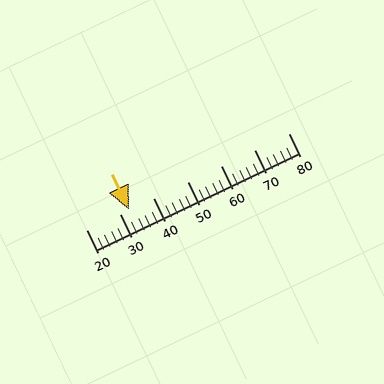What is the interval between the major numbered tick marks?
The major tick marks are spaced 10 units apart.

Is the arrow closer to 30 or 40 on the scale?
The arrow is closer to 30.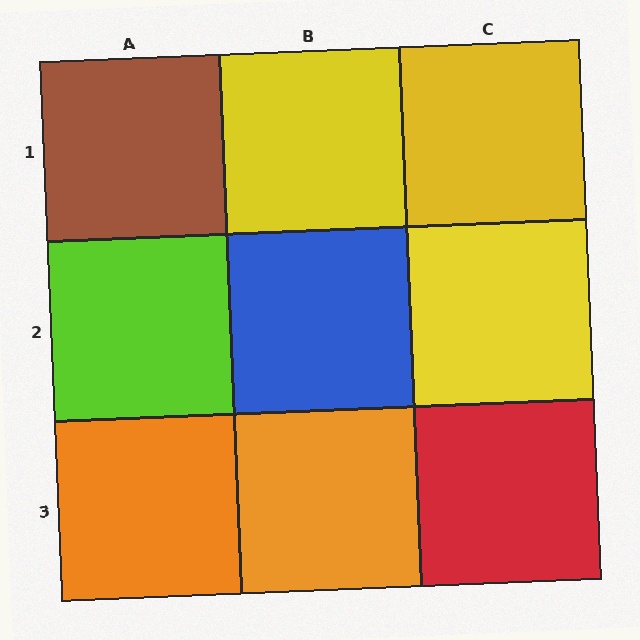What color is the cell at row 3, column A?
Orange.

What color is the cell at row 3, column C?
Red.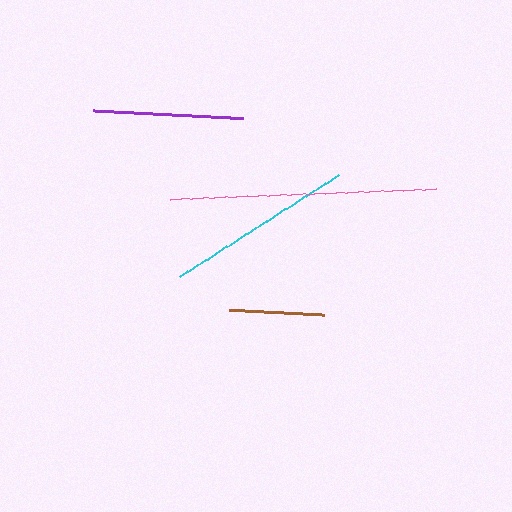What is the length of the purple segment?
The purple segment is approximately 151 pixels long.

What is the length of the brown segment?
The brown segment is approximately 95 pixels long.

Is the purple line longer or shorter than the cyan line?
The cyan line is longer than the purple line.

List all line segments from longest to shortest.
From longest to shortest: pink, cyan, purple, brown.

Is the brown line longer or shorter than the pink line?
The pink line is longer than the brown line.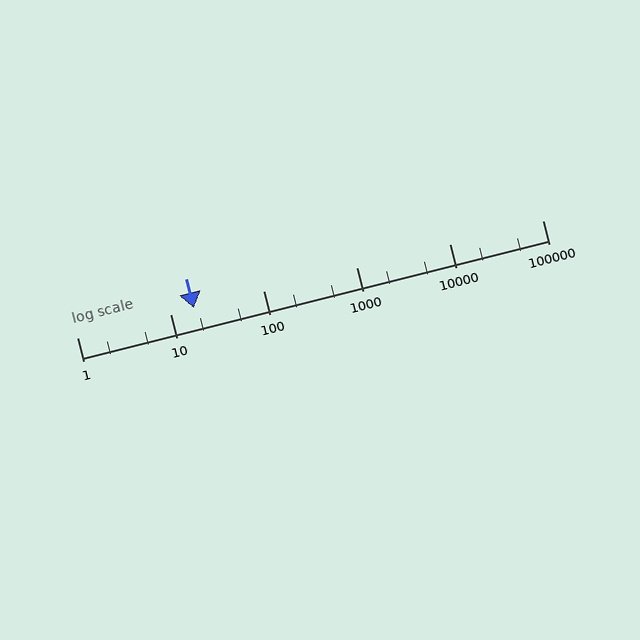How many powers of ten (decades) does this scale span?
The scale spans 5 decades, from 1 to 100000.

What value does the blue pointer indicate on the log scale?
The pointer indicates approximately 18.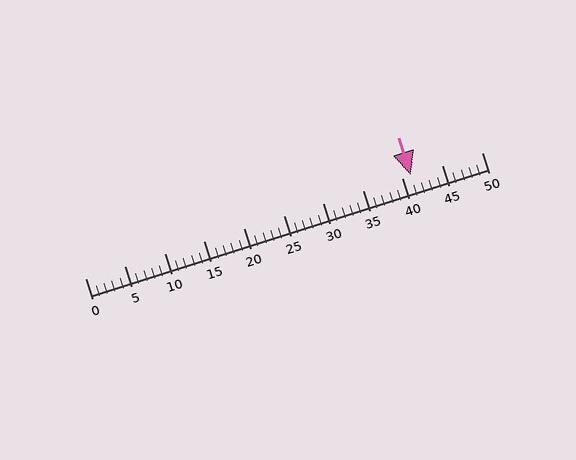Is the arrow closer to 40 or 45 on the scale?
The arrow is closer to 40.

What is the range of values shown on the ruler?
The ruler shows values from 0 to 50.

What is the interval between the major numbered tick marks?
The major tick marks are spaced 5 units apart.